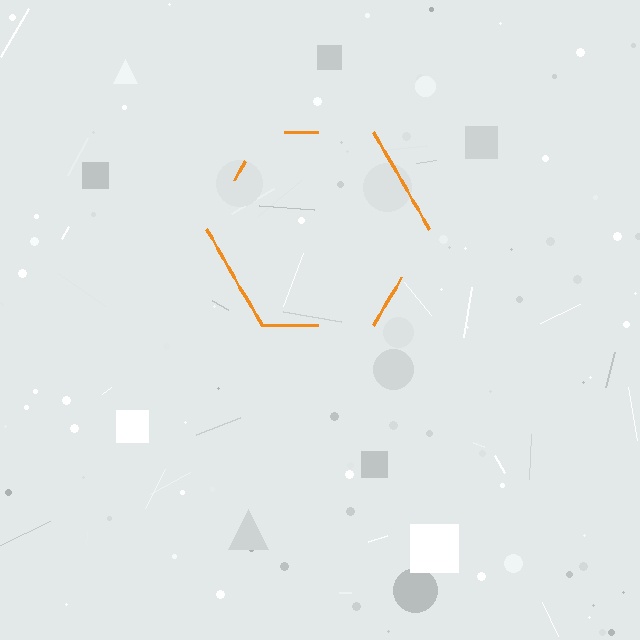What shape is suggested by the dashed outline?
The dashed outline suggests a hexagon.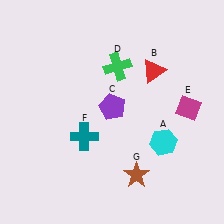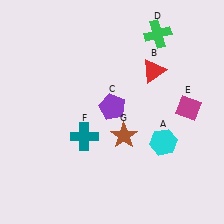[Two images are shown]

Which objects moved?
The objects that moved are: the green cross (D), the brown star (G).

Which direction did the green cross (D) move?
The green cross (D) moved right.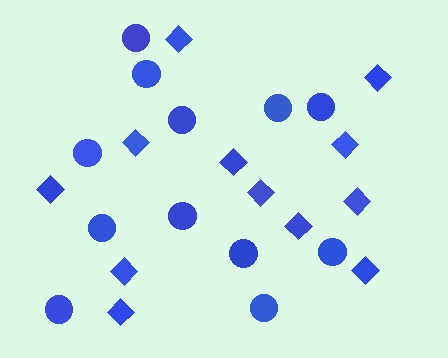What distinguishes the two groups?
There are 2 groups: one group of circles (12) and one group of diamonds (12).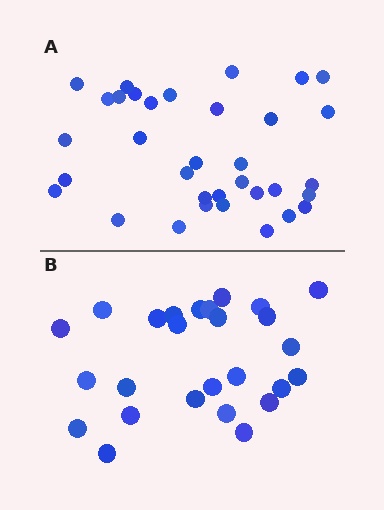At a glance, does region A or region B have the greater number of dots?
Region A (the top region) has more dots.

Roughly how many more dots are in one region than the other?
Region A has roughly 8 or so more dots than region B.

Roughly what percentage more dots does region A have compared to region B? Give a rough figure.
About 30% more.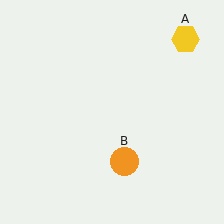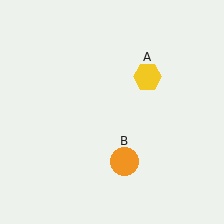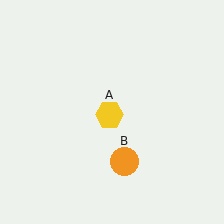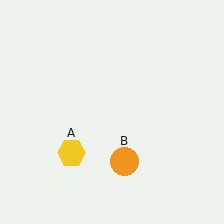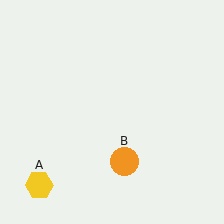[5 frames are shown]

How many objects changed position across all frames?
1 object changed position: yellow hexagon (object A).